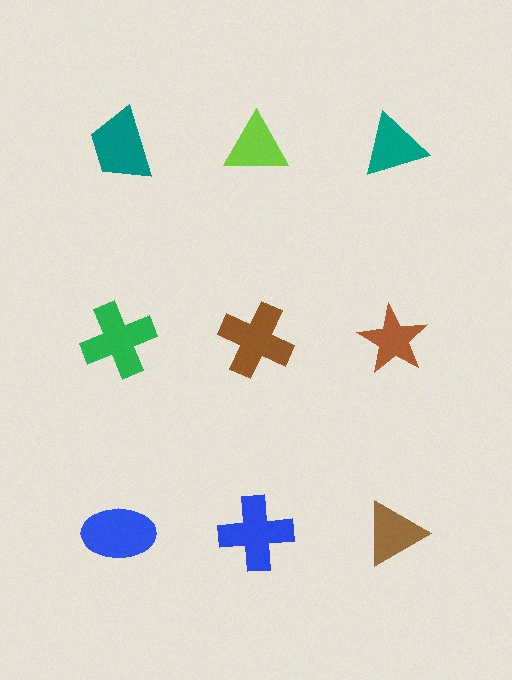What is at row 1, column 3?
A teal triangle.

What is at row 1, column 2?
A lime triangle.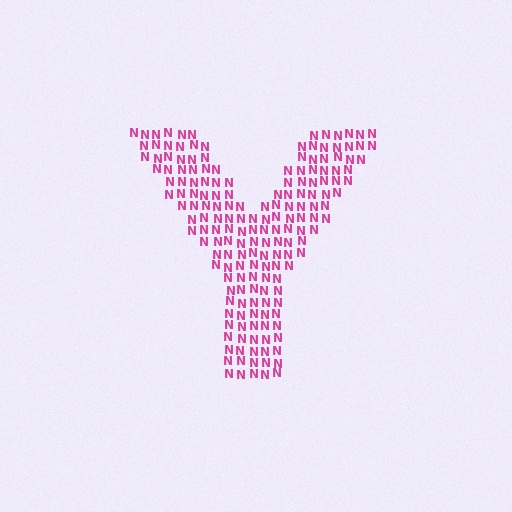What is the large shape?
The large shape is the letter Y.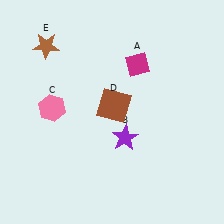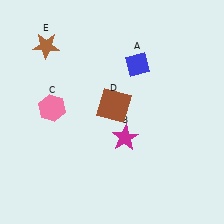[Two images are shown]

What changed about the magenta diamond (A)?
In Image 1, A is magenta. In Image 2, it changed to blue.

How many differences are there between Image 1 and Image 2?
There are 2 differences between the two images.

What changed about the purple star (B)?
In Image 1, B is purple. In Image 2, it changed to magenta.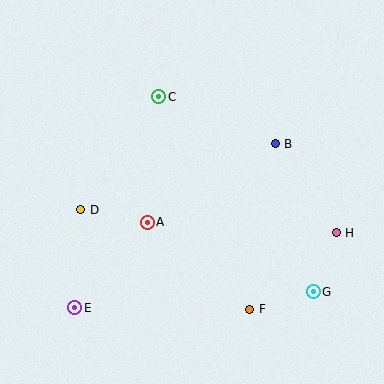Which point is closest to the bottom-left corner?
Point E is closest to the bottom-left corner.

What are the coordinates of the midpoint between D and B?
The midpoint between D and B is at (178, 177).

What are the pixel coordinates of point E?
Point E is at (75, 308).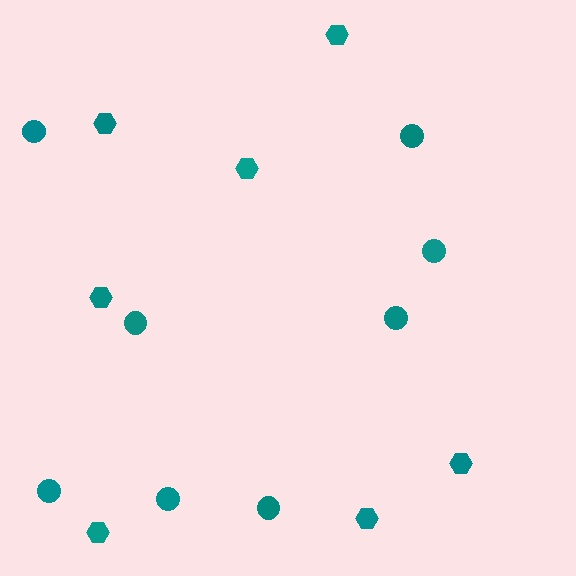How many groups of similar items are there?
There are 2 groups: one group of circles (8) and one group of hexagons (7).